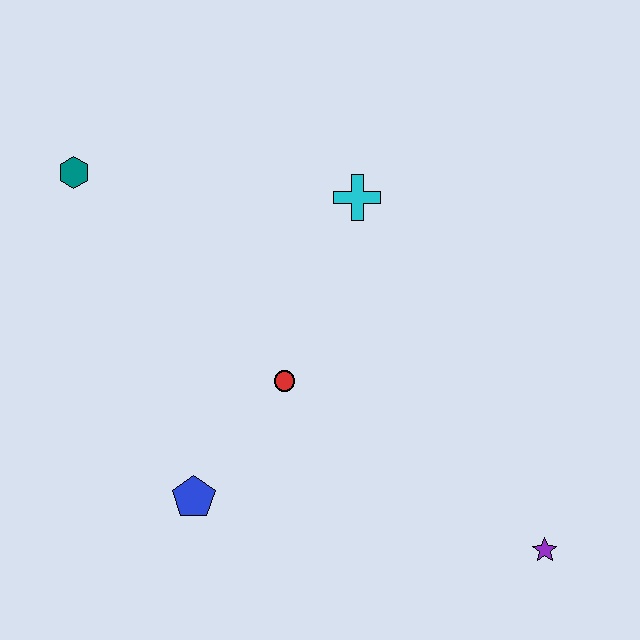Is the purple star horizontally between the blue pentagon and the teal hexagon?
No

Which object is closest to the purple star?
The red circle is closest to the purple star.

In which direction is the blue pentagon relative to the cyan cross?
The blue pentagon is below the cyan cross.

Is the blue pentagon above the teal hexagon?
No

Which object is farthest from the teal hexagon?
The purple star is farthest from the teal hexagon.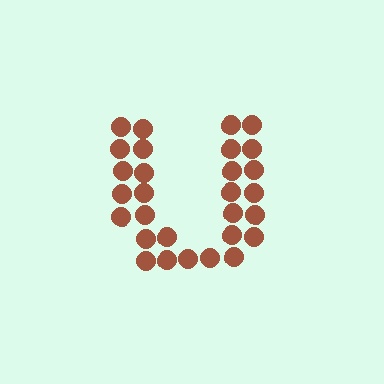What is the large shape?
The large shape is the letter U.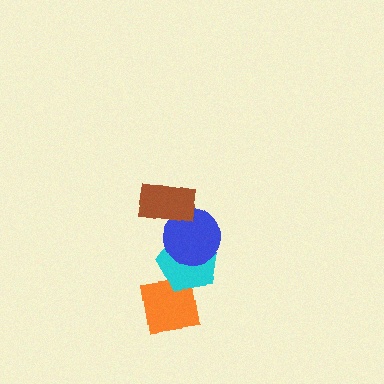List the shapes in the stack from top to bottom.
From top to bottom: the brown rectangle, the blue circle, the cyan pentagon, the orange square.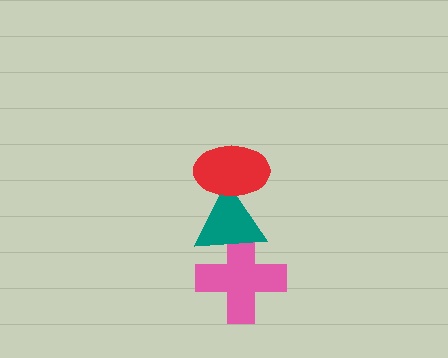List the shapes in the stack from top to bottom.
From top to bottom: the red ellipse, the teal triangle, the pink cross.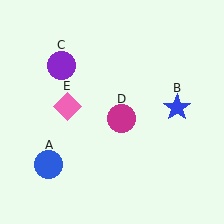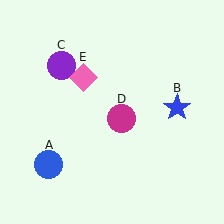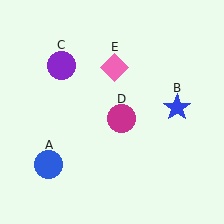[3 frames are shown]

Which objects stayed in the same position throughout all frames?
Blue circle (object A) and blue star (object B) and purple circle (object C) and magenta circle (object D) remained stationary.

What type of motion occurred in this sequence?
The pink diamond (object E) rotated clockwise around the center of the scene.